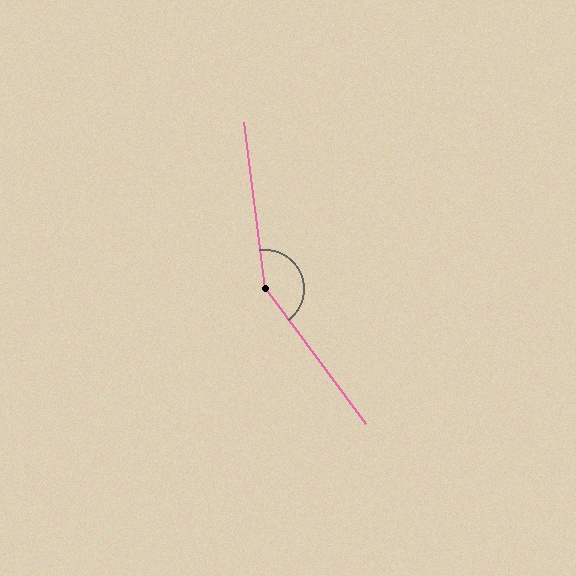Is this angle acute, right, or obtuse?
It is obtuse.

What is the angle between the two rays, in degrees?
Approximately 150 degrees.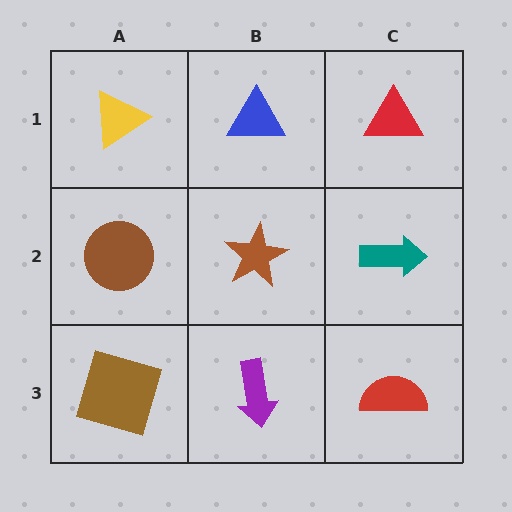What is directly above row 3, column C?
A teal arrow.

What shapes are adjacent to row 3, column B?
A brown star (row 2, column B), a brown square (row 3, column A), a red semicircle (row 3, column C).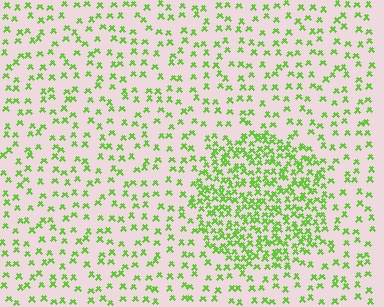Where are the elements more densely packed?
The elements are more densely packed inside the circle boundary.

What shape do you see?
I see a circle.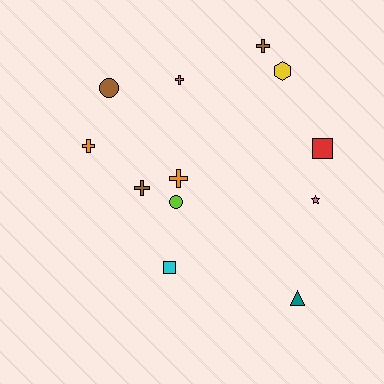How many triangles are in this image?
There is 1 triangle.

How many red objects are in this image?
There is 1 red object.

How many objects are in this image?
There are 12 objects.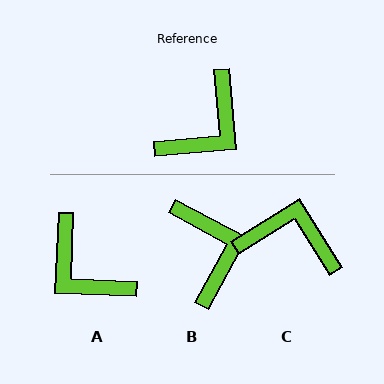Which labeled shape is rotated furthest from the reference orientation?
C, about 117 degrees away.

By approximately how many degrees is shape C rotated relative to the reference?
Approximately 117 degrees counter-clockwise.